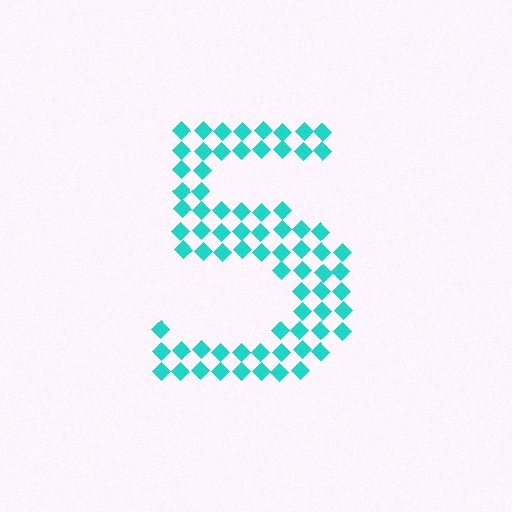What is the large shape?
The large shape is the digit 5.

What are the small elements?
The small elements are diamonds.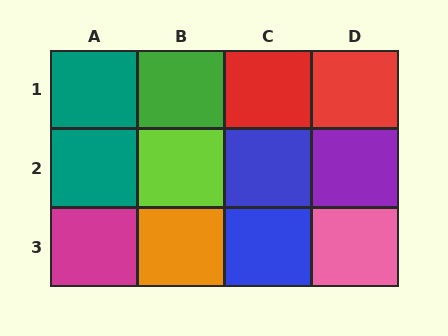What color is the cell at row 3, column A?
Magenta.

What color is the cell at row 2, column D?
Purple.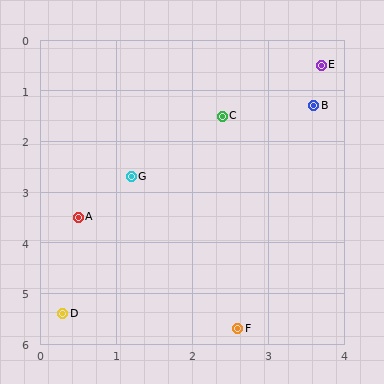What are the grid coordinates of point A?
Point A is at approximately (0.5, 3.5).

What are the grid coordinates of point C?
Point C is at approximately (2.4, 1.5).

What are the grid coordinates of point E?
Point E is at approximately (3.7, 0.5).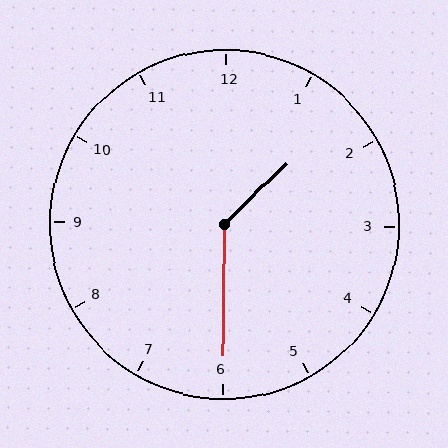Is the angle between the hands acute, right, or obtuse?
It is obtuse.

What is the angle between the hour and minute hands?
Approximately 135 degrees.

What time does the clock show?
1:30.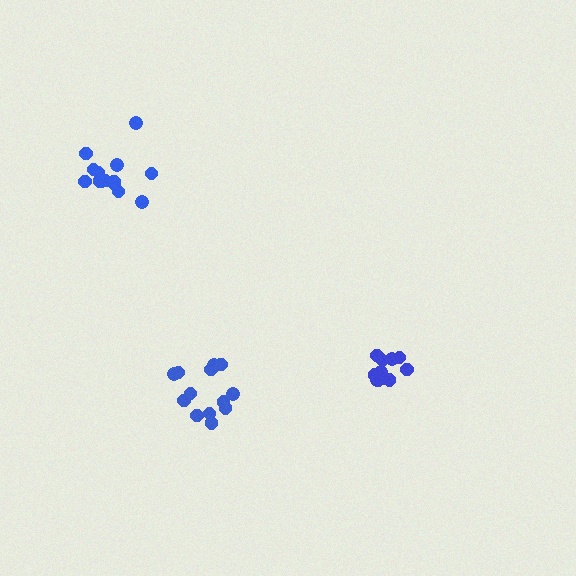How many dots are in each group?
Group 1: 13 dots, Group 2: 11 dots, Group 3: 14 dots (38 total).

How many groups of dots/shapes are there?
There are 3 groups.